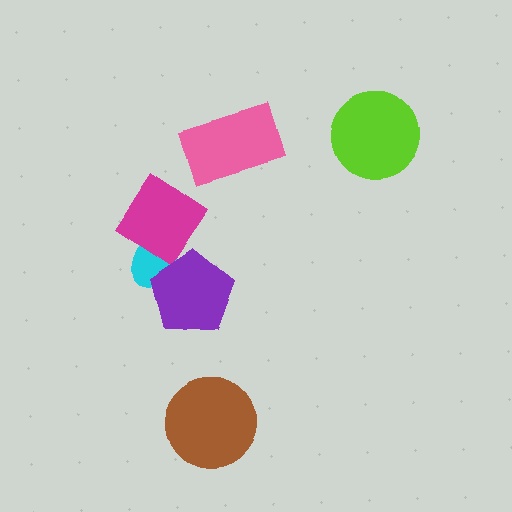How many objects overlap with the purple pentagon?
1 object overlaps with the purple pentagon.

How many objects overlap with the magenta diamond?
1 object overlaps with the magenta diamond.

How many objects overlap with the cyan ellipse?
2 objects overlap with the cyan ellipse.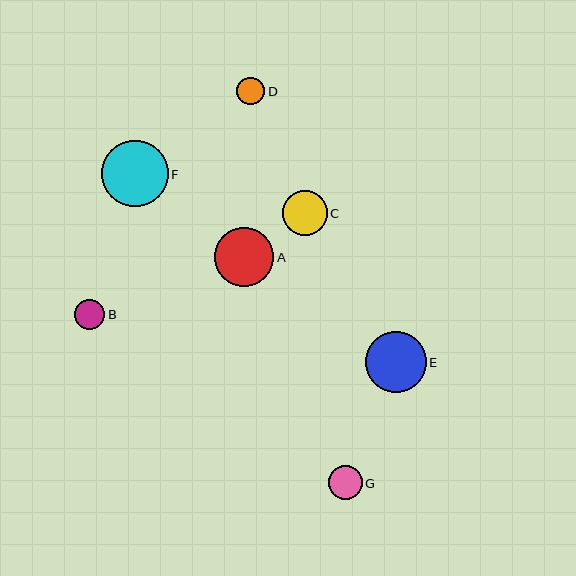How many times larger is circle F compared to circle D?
Circle F is approximately 2.4 times the size of circle D.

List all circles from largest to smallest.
From largest to smallest: F, E, A, C, G, B, D.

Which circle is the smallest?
Circle D is the smallest with a size of approximately 28 pixels.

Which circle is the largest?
Circle F is the largest with a size of approximately 66 pixels.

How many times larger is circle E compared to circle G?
Circle E is approximately 1.8 times the size of circle G.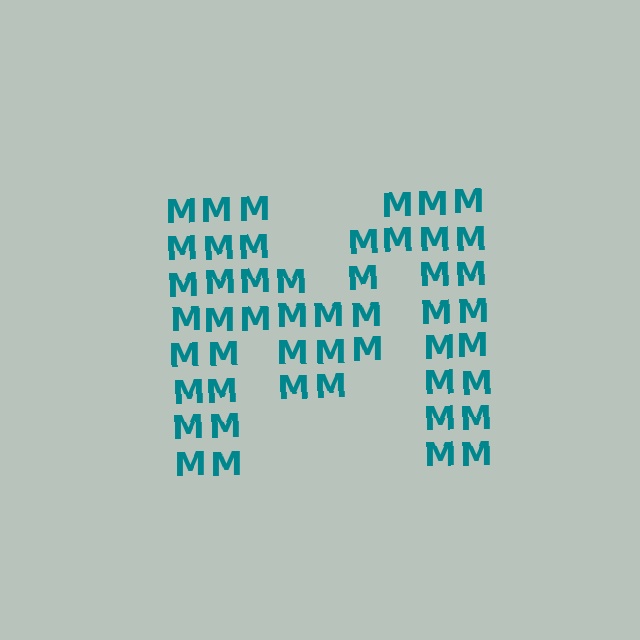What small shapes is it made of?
It is made of small letter M's.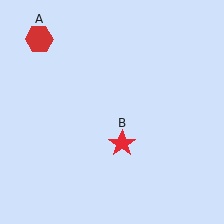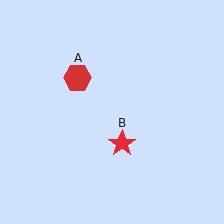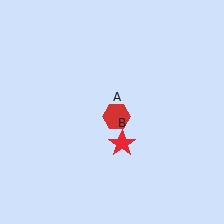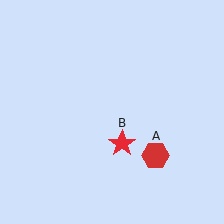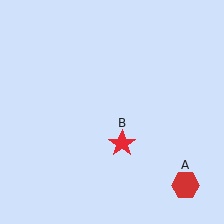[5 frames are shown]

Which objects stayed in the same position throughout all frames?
Red star (object B) remained stationary.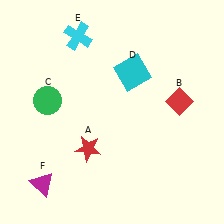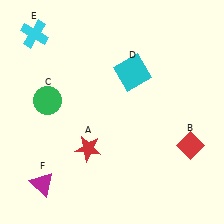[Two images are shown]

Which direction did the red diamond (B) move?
The red diamond (B) moved down.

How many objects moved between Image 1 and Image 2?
2 objects moved between the two images.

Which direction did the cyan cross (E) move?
The cyan cross (E) moved left.